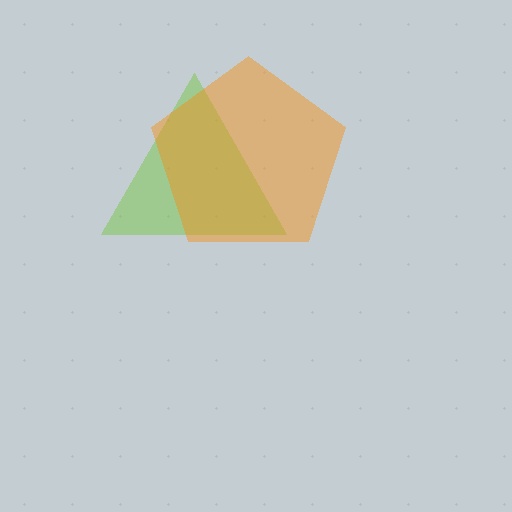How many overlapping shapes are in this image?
There are 2 overlapping shapes in the image.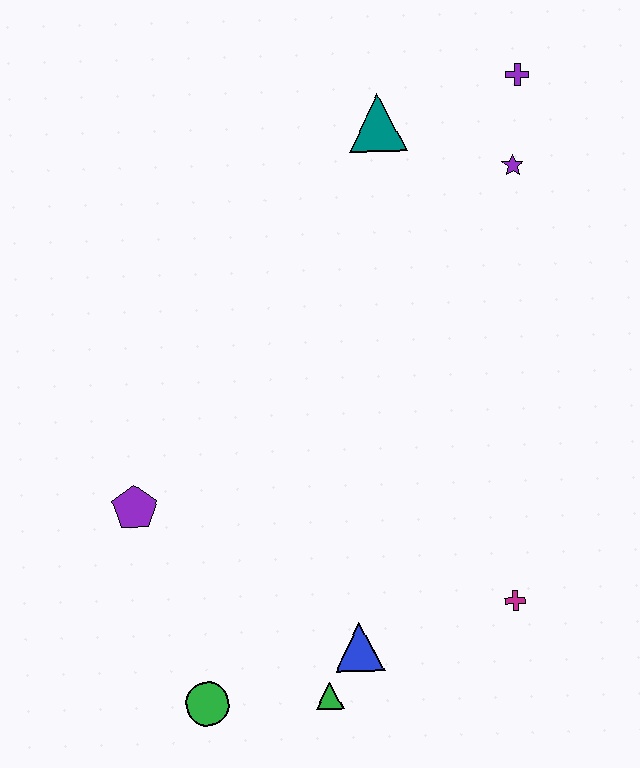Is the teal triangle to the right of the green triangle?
Yes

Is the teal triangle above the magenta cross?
Yes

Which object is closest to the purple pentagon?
The green circle is closest to the purple pentagon.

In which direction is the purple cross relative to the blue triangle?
The purple cross is above the blue triangle.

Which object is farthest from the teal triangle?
The green circle is farthest from the teal triangle.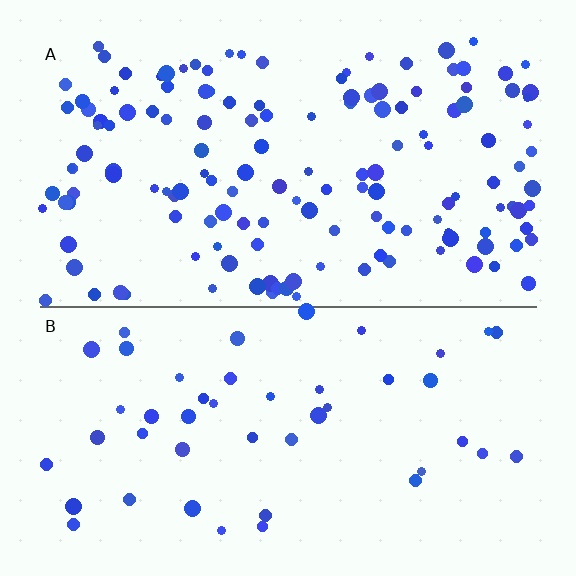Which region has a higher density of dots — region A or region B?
A (the top).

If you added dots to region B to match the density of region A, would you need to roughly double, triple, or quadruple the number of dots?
Approximately triple.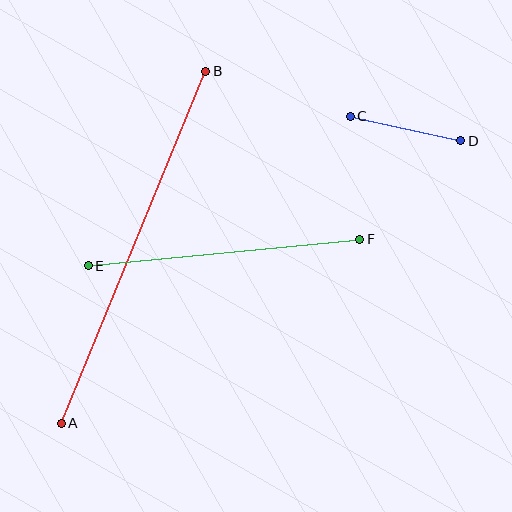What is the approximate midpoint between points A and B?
The midpoint is at approximately (134, 247) pixels.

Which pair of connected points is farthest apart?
Points A and B are farthest apart.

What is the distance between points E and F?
The distance is approximately 273 pixels.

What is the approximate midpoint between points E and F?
The midpoint is at approximately (224, 252) pixels.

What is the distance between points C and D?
The distance is approximately 113 pixels.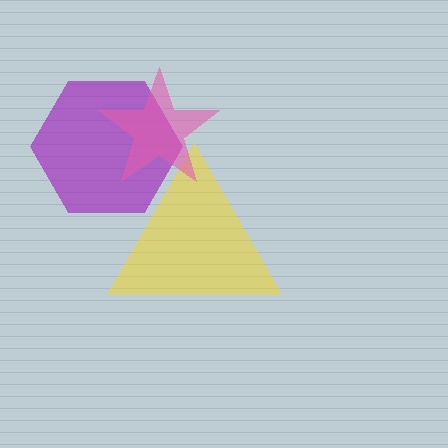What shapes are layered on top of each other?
The layered shapes are: a yellow triangle, a purple hexagon, a pink star.